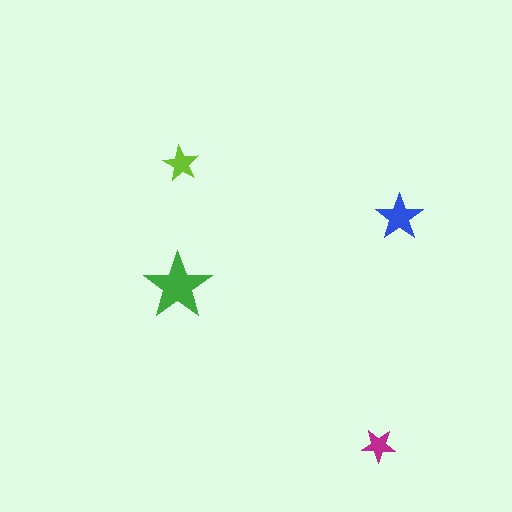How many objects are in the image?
There are 4 objects in the image.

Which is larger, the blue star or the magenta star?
The blue one.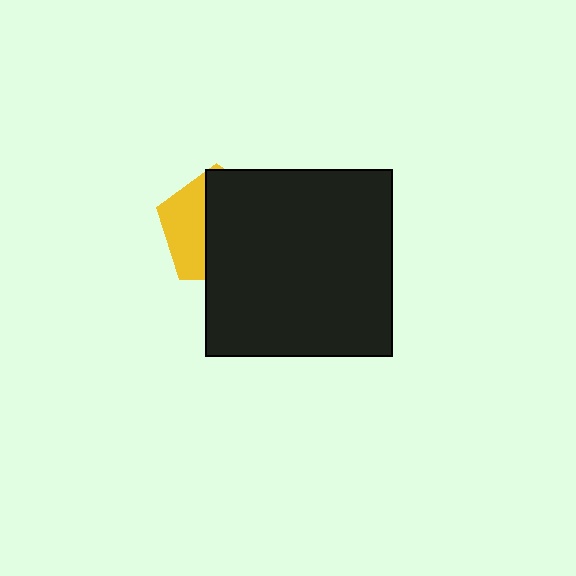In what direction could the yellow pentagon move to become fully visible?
The yellow pentagon could move left. That would shift it out from behind the black square entirely.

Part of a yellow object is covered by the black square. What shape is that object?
It is a pentagon.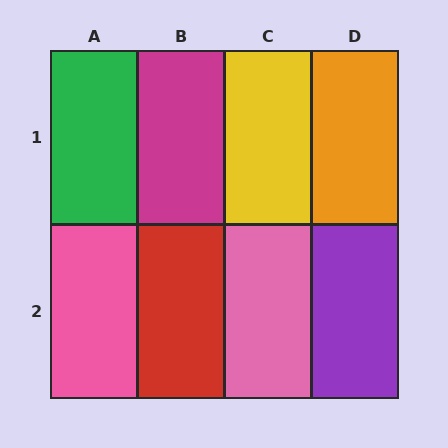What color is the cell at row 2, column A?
Pink.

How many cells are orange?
1 cell is orange.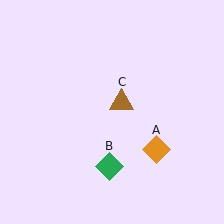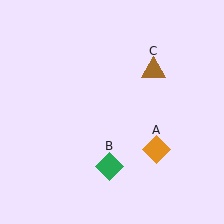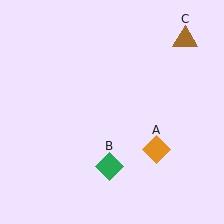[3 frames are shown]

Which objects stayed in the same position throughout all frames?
Orange diamond (object A) and green diamond (object B) remained stationary.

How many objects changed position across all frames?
1 object changed position: brown triangle (object C).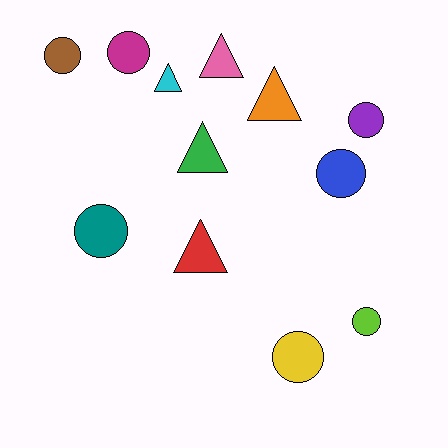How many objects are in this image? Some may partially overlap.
There are 12 objects.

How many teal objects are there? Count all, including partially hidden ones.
There is 1 teal object.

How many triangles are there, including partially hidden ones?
There are 5 triangles.